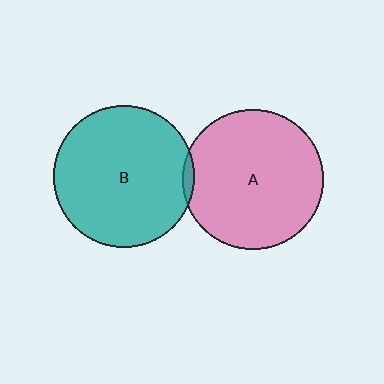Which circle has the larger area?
Circle B (teal).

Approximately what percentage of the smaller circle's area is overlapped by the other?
Approximately 5%.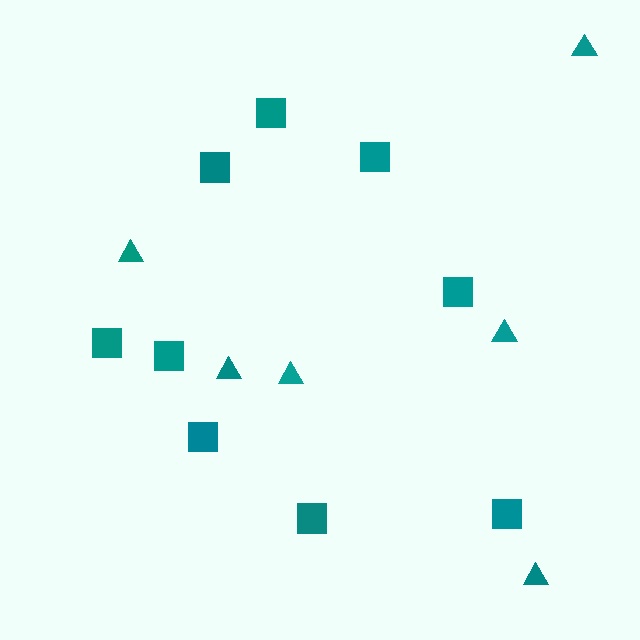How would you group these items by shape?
There are 2 groups: one group of triangles (6) and one group of squares (9).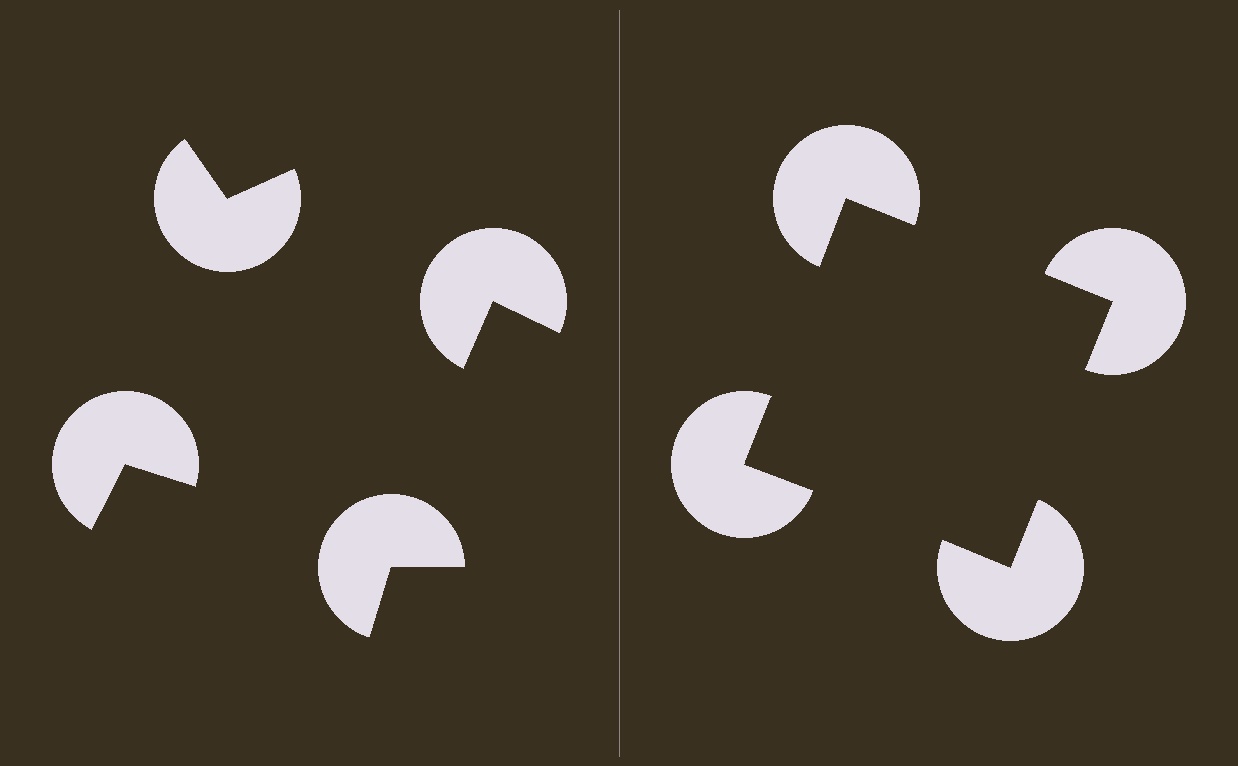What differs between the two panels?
The pac-man discs are positioned identically on both sides; only the wedge orientations differ. On the right they align to a square; on the left they are misaligned.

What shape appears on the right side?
An illusory square.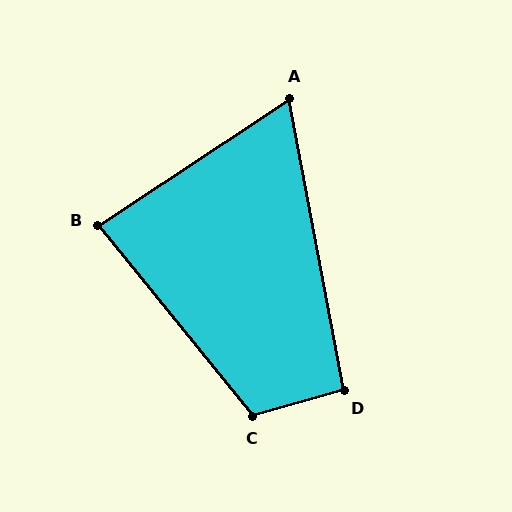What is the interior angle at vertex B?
Approximately 85 degrees (acute).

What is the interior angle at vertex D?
Approximately 95 degrees (obtuse).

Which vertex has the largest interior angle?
C, at approximately 113 degrees.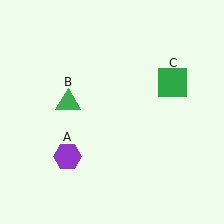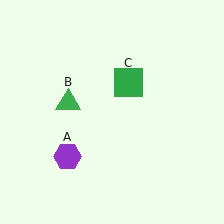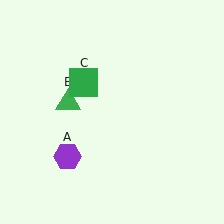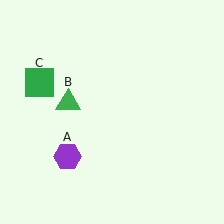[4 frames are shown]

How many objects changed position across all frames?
1 object changed position: green square (object C).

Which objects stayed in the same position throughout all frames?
Purple hexagon (object A) and green triangle (object B) remained stationary.